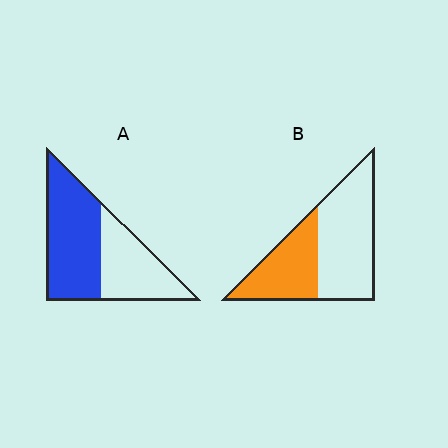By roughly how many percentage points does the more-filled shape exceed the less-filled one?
By roughly 20 percentage points (A over B).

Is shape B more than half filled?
No.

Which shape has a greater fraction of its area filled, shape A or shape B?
Shape A.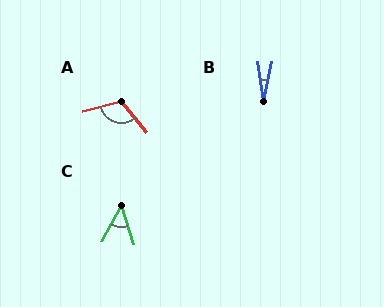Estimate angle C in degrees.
Approximately 45 degrees.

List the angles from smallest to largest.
B (19°), C (45°), A (116°).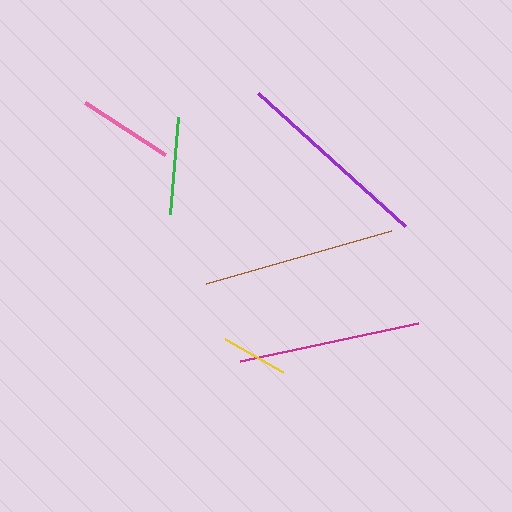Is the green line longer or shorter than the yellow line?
The green line is longer than the yellow line.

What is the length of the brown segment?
The brown segment is approximately 192 pixels long.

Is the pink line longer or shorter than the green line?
The green line is longer than the pink line.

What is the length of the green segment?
The green segment is approximately 97 pixels long.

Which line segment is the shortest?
The yellow line is the shortest at approximately 67 pixels.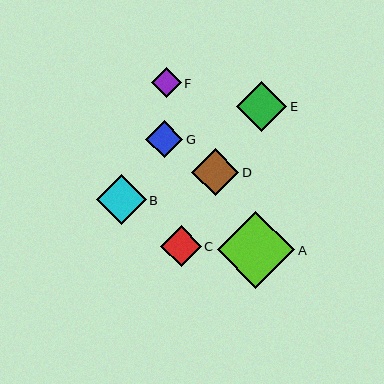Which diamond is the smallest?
Diamond F is the smallest with a size of approximately 30 pixels.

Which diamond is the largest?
Diamond A is the largest with a size of approximately 78 pixels.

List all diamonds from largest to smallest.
From largest to smallest: A, B, E, D, C, G, F.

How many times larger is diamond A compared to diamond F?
Diamond A is approximately 2.6 times the size of diamond F.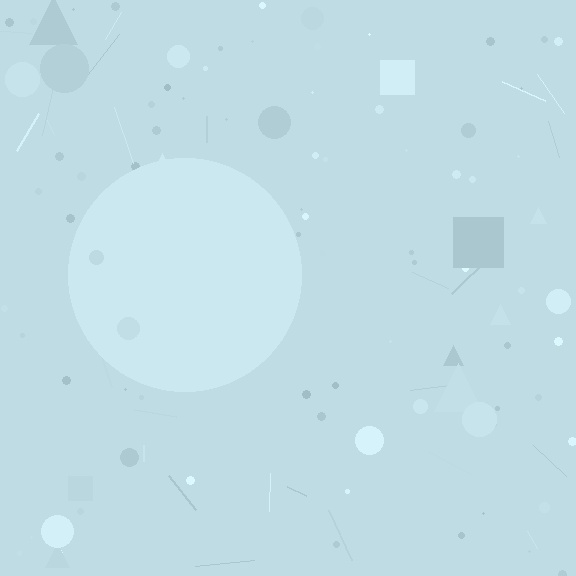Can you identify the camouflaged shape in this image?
The camouflaged shape is a circle.